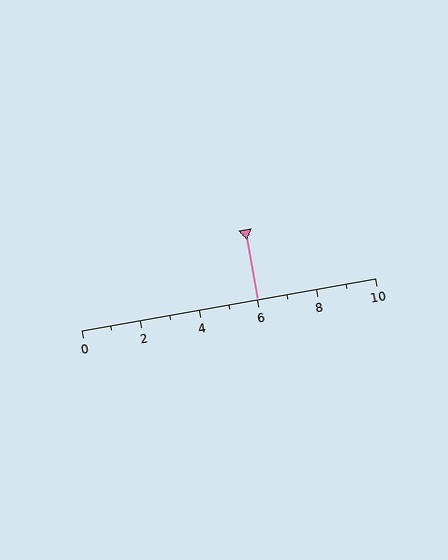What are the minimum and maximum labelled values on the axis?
The axis runs from 0 to 10.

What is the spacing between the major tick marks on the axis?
The major ticks are spaced 2 apart.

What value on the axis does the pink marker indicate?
The marker indicates approximately 6.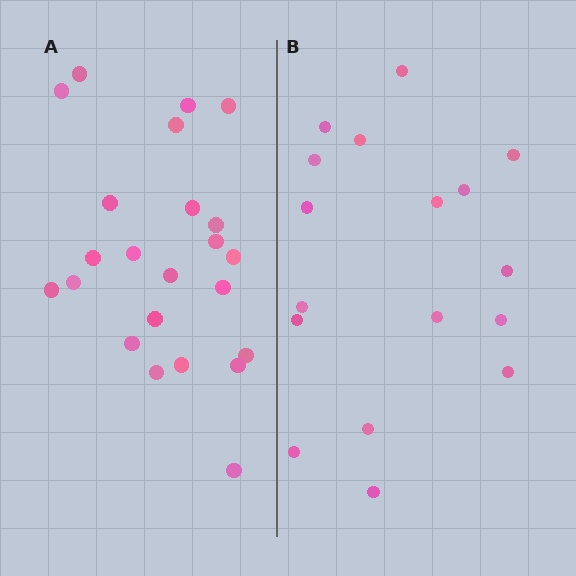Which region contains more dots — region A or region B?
Region A (the left region) has more dots.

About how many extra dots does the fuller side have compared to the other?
Region A has about 6 more dots than region B.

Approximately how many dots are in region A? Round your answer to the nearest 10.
About 20 dots. (The exact count is 23, which rounds to 20.)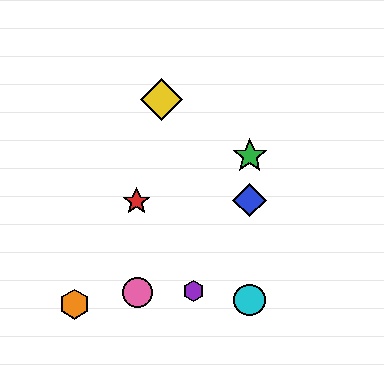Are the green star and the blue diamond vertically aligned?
Yes, both are at x≈250.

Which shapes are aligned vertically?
The blue diamond, the green star, the cyan circle are aligned vertically.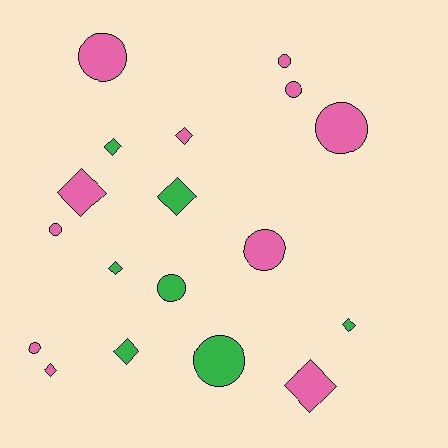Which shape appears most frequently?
Diamond, with 9 objects.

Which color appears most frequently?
Pink, with 11 objects.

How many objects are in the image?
There are 18 objects.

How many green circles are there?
There are 2 green circles.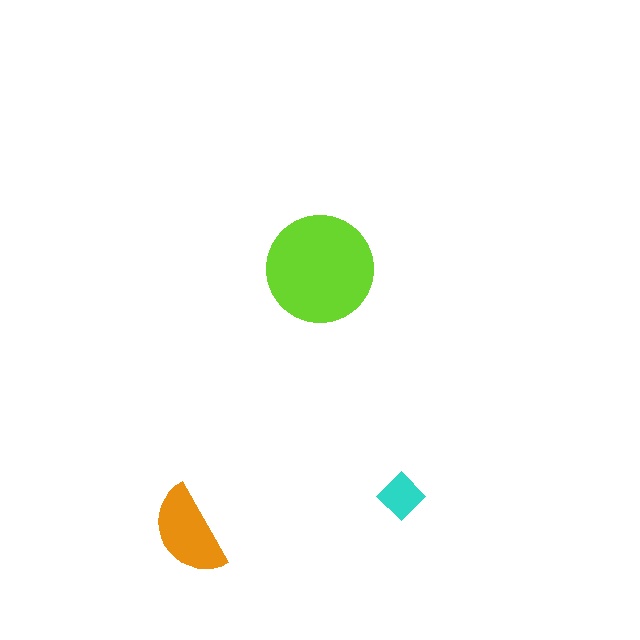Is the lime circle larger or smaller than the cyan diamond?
Larger.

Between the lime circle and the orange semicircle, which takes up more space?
The lime circle.